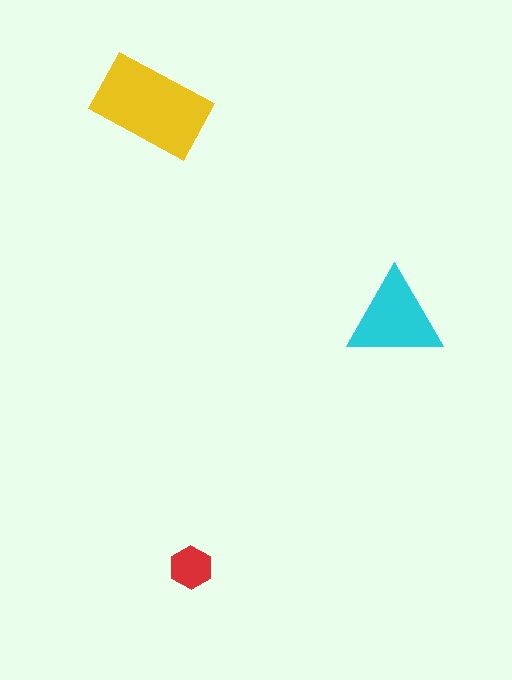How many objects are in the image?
There are 3 objects in the image.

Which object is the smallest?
The red hexagon.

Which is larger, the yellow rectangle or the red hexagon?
The yellow rectangle.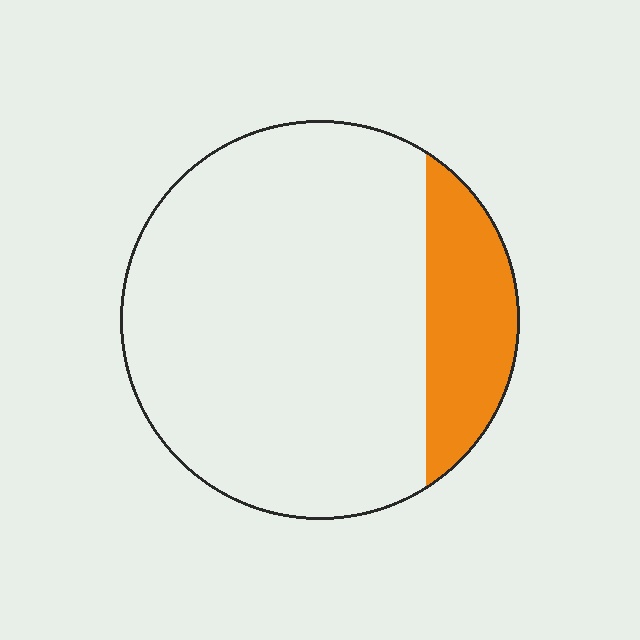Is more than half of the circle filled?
No.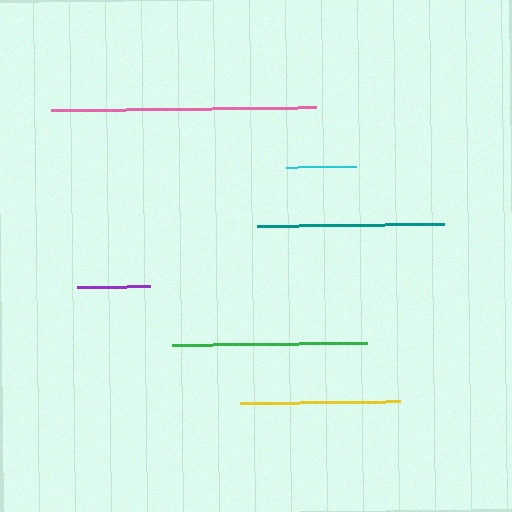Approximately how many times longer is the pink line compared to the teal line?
The pink line is approximately 1.4 times the length of the teal line.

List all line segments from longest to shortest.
From longest to shortest: pink, green, teal, yellow, purple, cyan.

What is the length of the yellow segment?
The yellow segment is approximately 160 pixels long.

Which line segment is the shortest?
The cyan line is the shortest at approximately 70 pixels.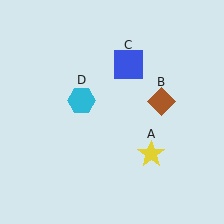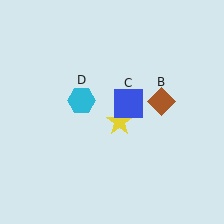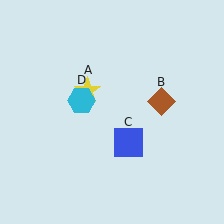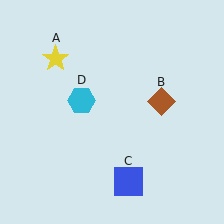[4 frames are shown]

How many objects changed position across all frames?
2 objects changed position: yellow star (object A), blue square (object C).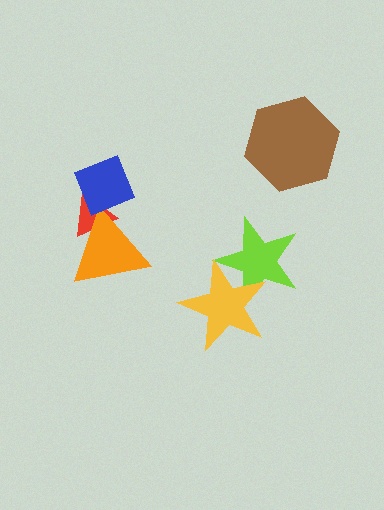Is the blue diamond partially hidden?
No, no other shape covers it.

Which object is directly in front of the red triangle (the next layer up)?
The orange triangle is directly in front of the red triangle.